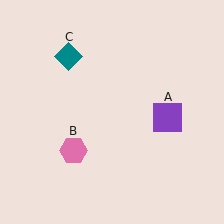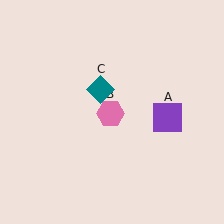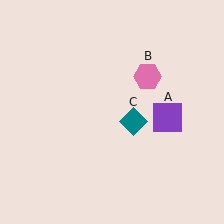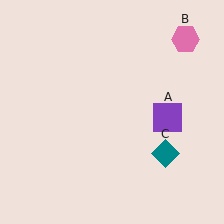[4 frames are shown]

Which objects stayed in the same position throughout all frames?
Purple square (object A) remained stationary.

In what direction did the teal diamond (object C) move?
The teal diamond (object C) moved down and to the right.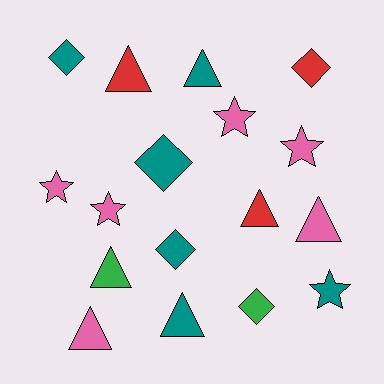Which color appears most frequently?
Pink, with 6 objects.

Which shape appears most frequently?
Triangle, with 7 objects.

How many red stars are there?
There are no red stars.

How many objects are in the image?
There are 17 objects.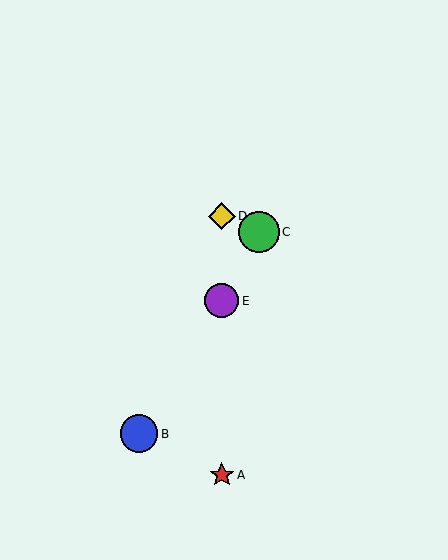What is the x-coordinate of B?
Object B is at x≈139.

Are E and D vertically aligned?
Yes, both are at x≈222.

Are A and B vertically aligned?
No, A is at x≈222 and B is at x≈139.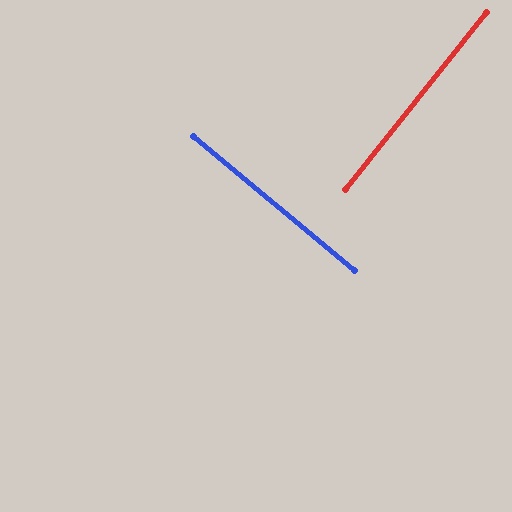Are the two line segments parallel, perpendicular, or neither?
Perpendicular — they meet at approximately 89°.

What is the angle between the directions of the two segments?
Approximately 89 degrees.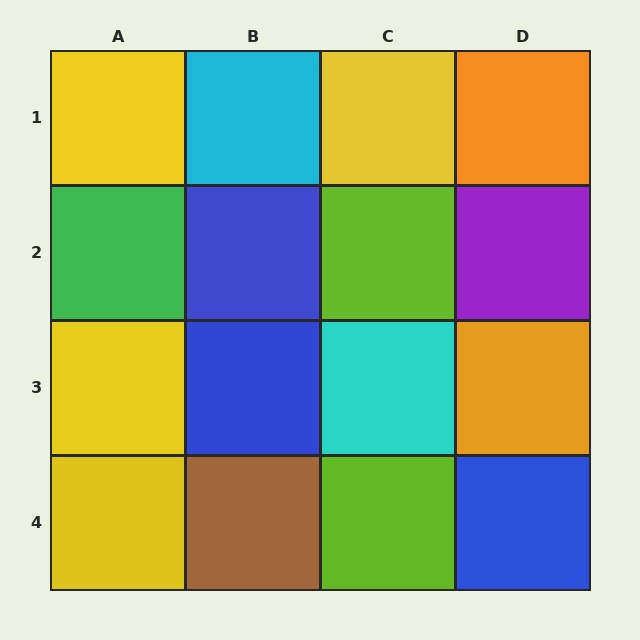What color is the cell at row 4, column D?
Blue.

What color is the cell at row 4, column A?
Yellow.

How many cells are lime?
2 cells are lime.